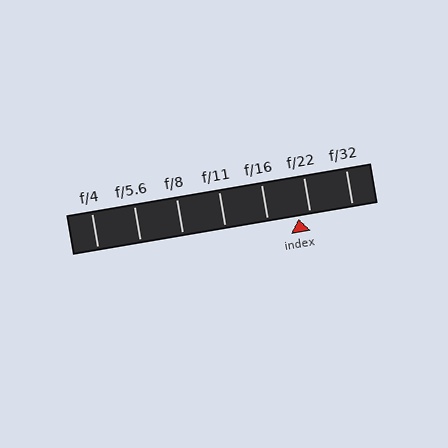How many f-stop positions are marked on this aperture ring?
There are 7 f-stop positions marked.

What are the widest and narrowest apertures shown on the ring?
The widest aperture shown is f/4 and the narrowest is f/32.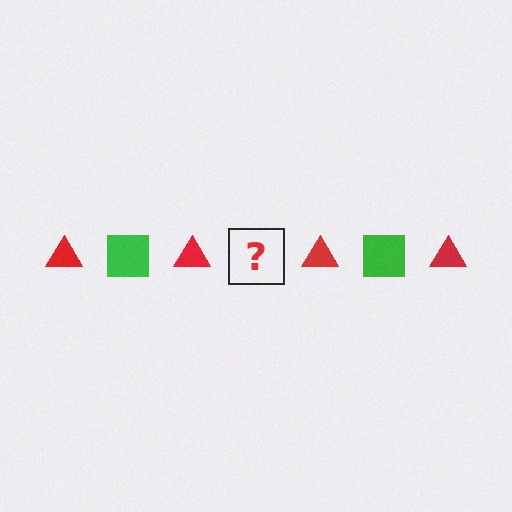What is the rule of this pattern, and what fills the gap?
The rule is that the pattern alternates between red triangle and green square. The gap should be filled with a green square.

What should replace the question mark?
The question mark should be replaced with a green square.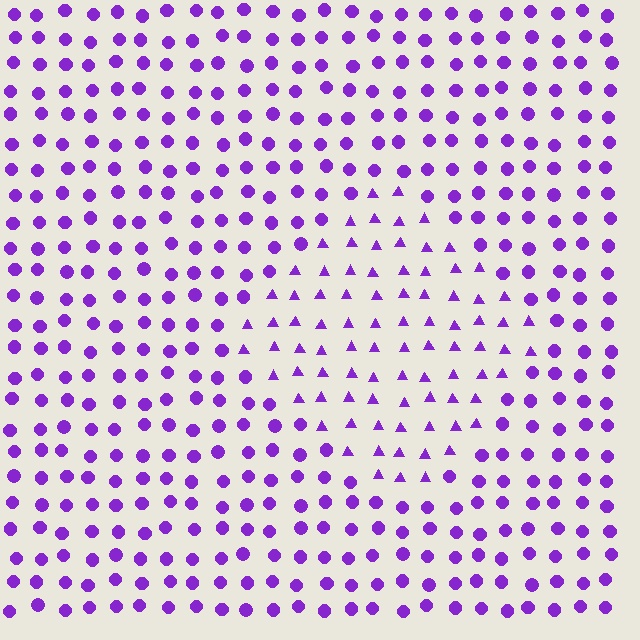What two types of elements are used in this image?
The image uses triangles inside the diamond region and circles outside it.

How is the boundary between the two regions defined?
The boundary is defined by a change in element shape: triangles inside vs. circles outside. All elements share the same color and spacing.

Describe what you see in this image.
The image is filled with small purple elements arranged in a uniform grid. A diamond-shaped region contains triangles, while the surrounding area contains circles. The boundary is defined purely by the change in element shape.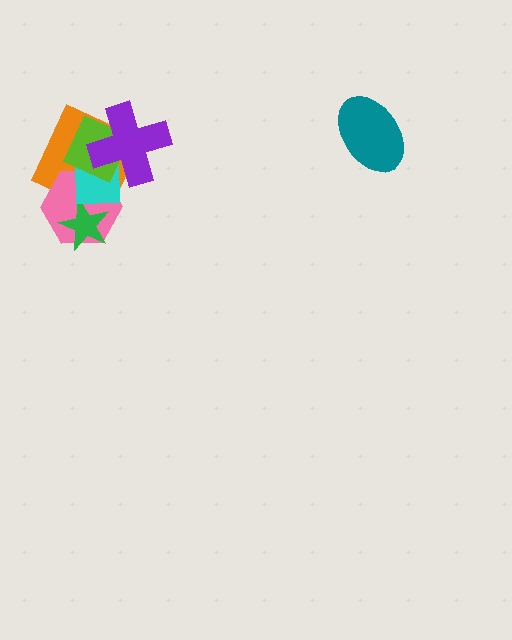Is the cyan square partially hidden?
Yes, it is partially covered by another shape.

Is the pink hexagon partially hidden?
Yes, it is partially covered by another shape.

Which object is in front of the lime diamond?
The purple cross is in front of the lime diamond.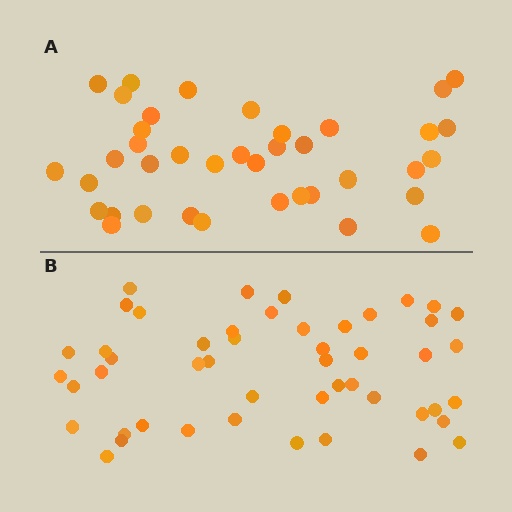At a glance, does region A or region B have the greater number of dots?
Region B (the bottom region) has more dots.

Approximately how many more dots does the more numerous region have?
Region B has roughly 10 or so more dots than region A.